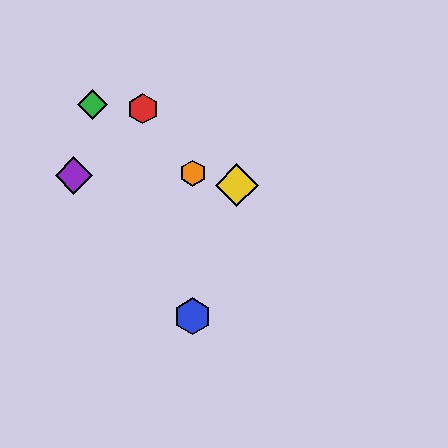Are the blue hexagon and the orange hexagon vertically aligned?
Yes, both are at x≈193.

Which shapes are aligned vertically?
The blue hexagon, the orange hexagon are aligned vertically.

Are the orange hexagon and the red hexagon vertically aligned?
No, the orange hexagon is at x≈193 and the red hexagon is at x≈143.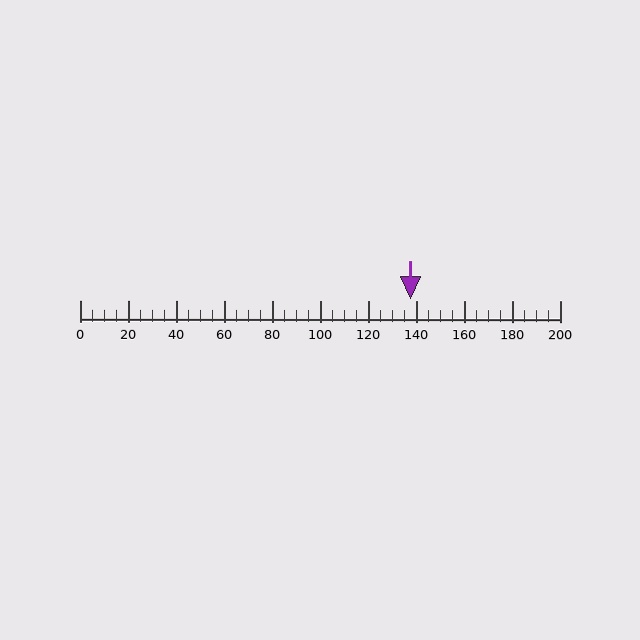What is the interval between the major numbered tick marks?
The major tick marks are spaced 20 units apart.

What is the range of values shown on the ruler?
The ruler shows values from 0 to 200.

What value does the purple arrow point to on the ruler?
The purple arrow points to approximately 138.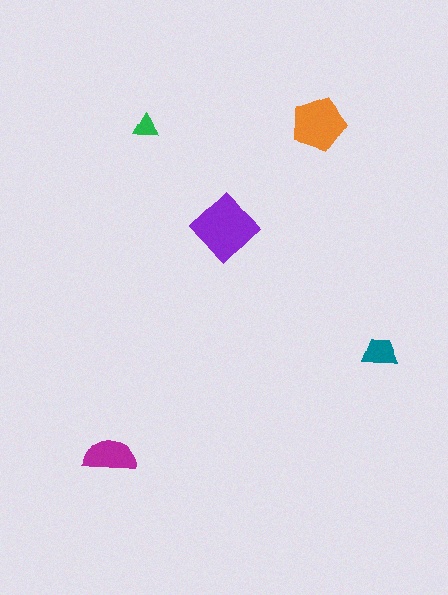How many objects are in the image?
There are 5 objects in the image.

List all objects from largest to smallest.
The purple diamond, the orange pentagon, the magenta semicircle, the teal trapezoid, the green triangle.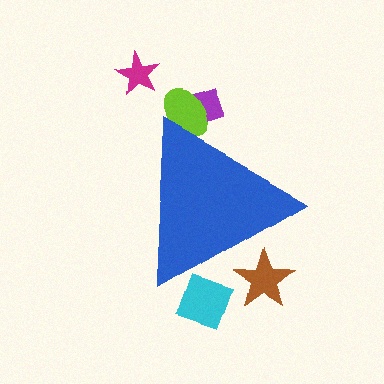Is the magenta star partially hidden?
No, the magenta star is fully visible.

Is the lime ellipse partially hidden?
Yes, the lime ellipse is partially hidden behind the blue triangle.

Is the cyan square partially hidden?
Yes, the cyan square is partially hidden behind the blue triangle.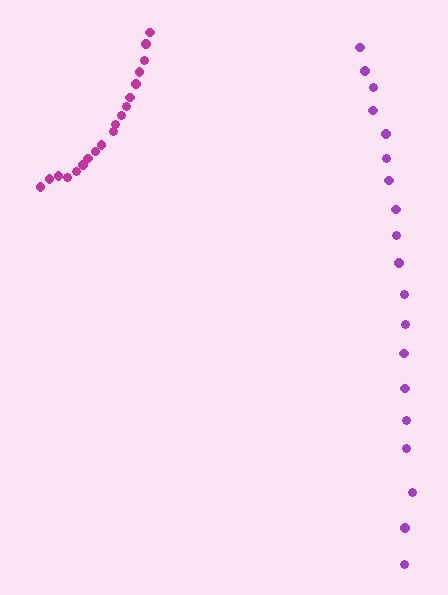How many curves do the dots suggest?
There are 2 distinct paths.